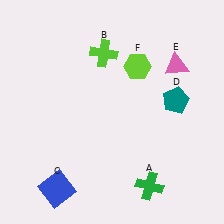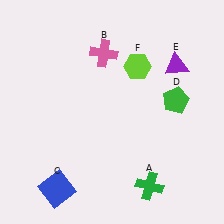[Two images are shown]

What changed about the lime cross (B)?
In Image 1, B is lime. In Image 2, it changed to pink.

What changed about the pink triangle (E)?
In Image 1, E is pink. In Image 2, it changed to purple.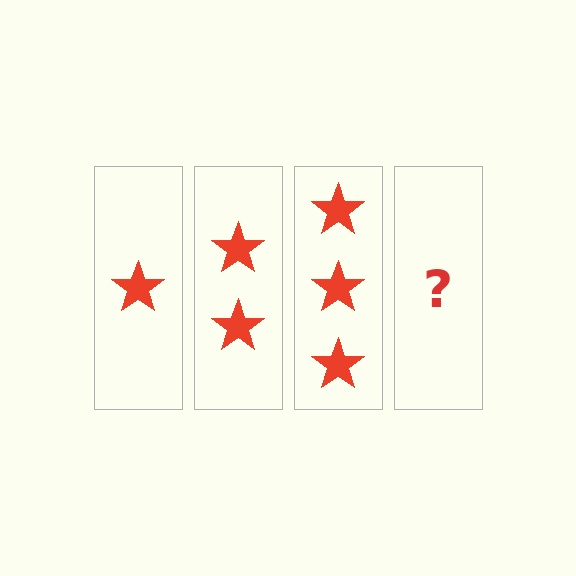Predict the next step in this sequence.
The next step is 4 stars.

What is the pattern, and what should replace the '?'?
The pattern is that each step adds one more star. The '?' should be 4 stars.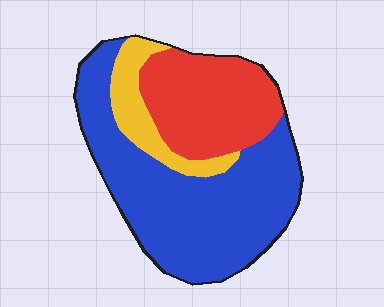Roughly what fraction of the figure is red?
Red takes up about one third (1/3) of the figure.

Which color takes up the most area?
Blue, at roughly 60%.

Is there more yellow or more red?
Red.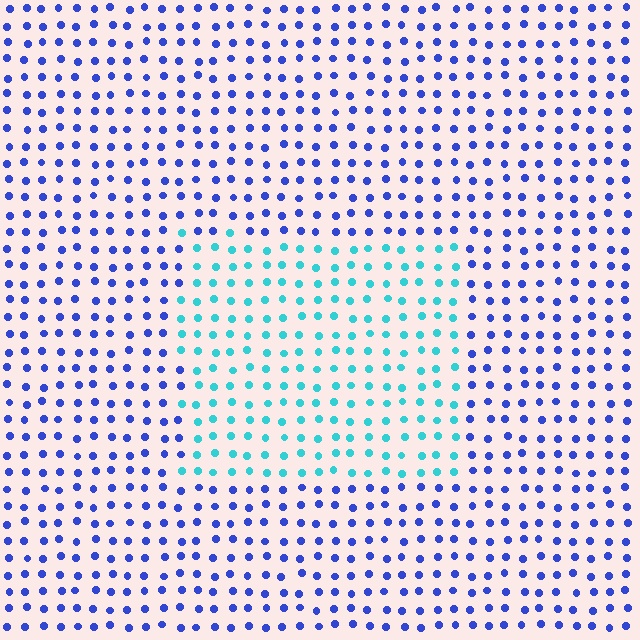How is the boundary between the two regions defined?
The boundary is defined purely by a slight shift in hue (about 52 degrees). Spacing, size, and orientation are identical on both sides.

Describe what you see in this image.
The image is filled with small blue elements in a uniform arrangement. A rectangle-shaped region is visible where the elements are tinted to a slightly different hue, forming a subtle color boundary.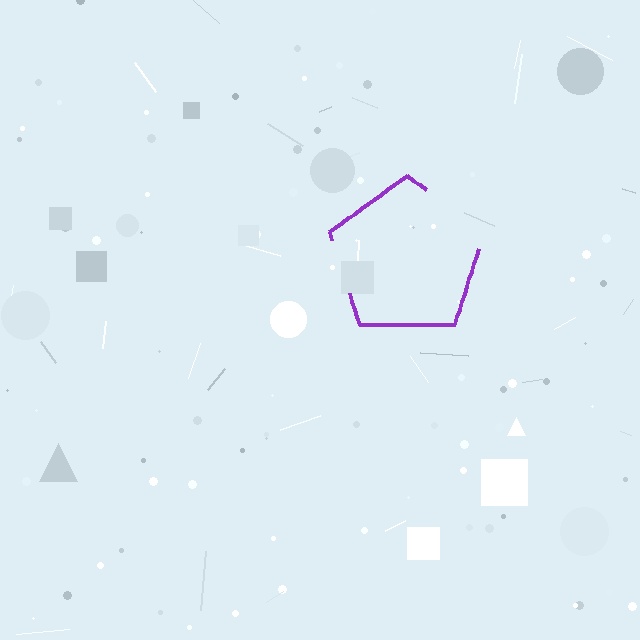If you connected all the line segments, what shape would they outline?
They would outline a pentagon.